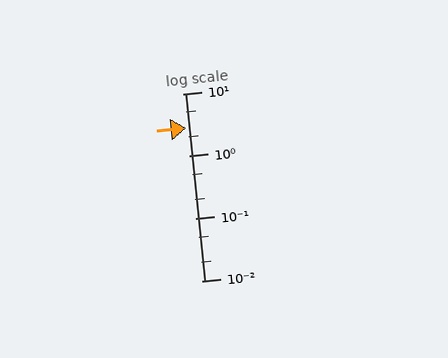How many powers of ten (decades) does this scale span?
The scale spans 3 decades, from 0.01 to 10.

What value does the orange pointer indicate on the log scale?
The pointer indicates approximately 2.8.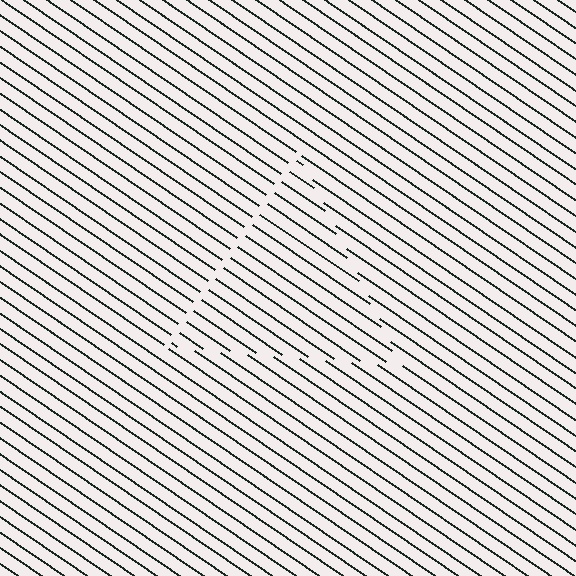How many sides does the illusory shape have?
3 sides — the line-ends trace a triangle.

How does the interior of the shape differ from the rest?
The interior of the shape contains the same grating, shifted by half a period — the contour is defined by the phase discontinuity where line-ends from the inner and outer gratings abut.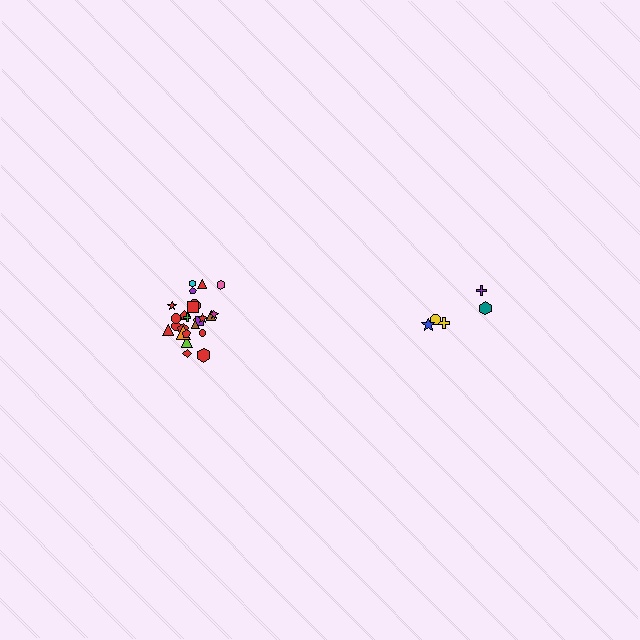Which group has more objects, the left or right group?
The left group.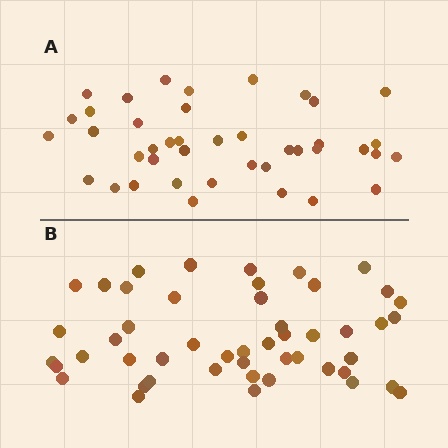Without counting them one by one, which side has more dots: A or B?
Region B (the bottom region) has more dots.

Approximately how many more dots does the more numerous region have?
Region B has roughly 8 or so more dots than region A.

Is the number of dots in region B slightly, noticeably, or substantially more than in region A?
Region B has only slightly more — the two regions are fairly close. The ratio is roughly 1.2 to 1.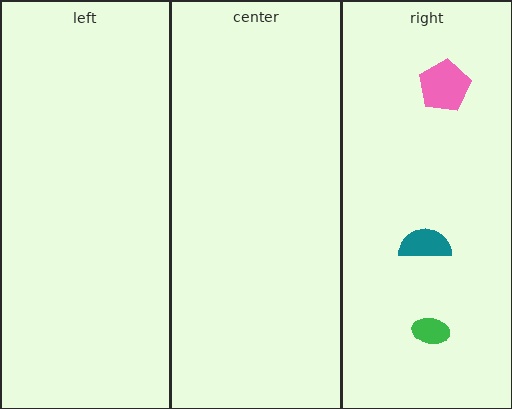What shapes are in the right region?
The green ellipse, the pink pentagon, the teal semicircle.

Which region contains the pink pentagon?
The right region.